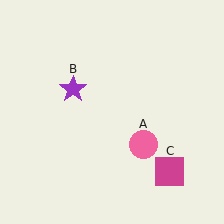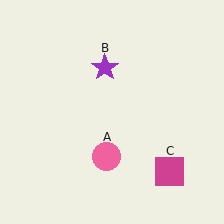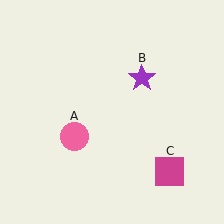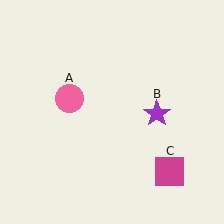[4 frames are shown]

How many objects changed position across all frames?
2 objects changed position: pink circle (object A), purple star (object B).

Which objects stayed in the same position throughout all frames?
Magenta square (object C) remained stationary.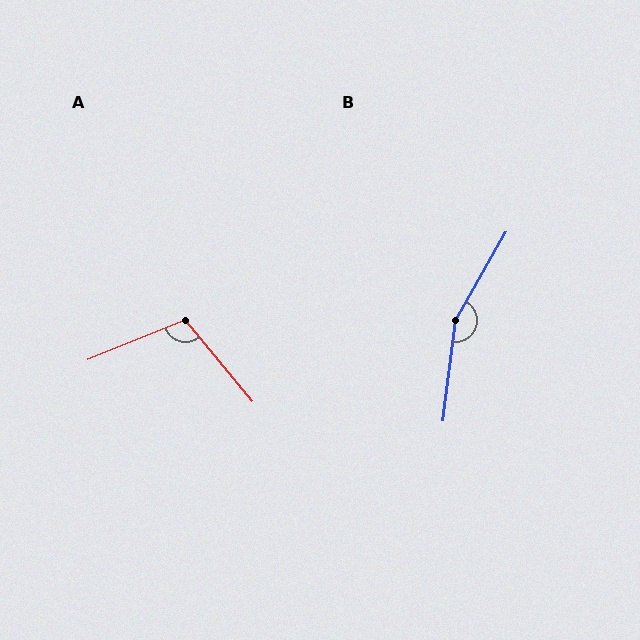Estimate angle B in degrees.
Approximately 157 degrees.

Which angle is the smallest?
A, at approximately 107 degrees.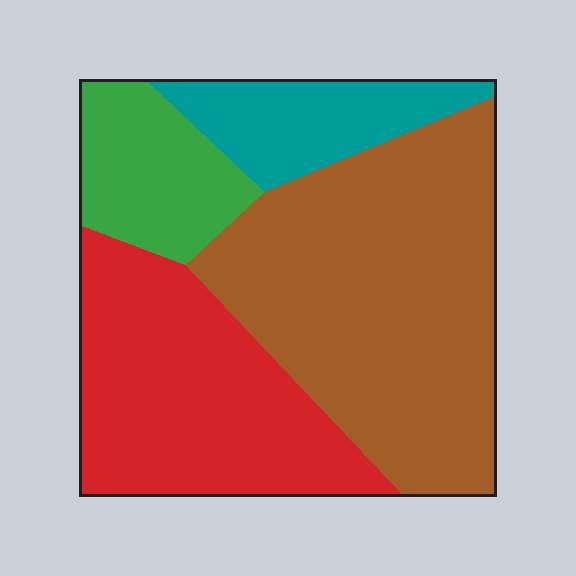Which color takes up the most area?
Brown, at roughly 45%.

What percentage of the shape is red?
Red takes up between a quarter and a half of the shape.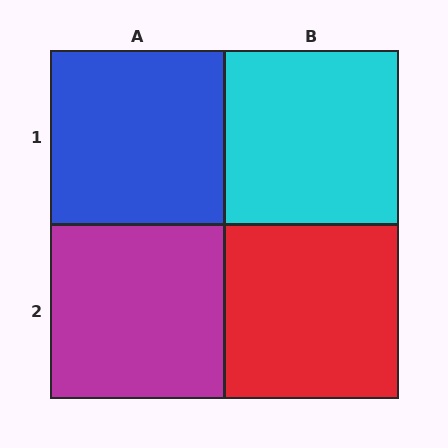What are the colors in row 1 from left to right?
Blue, cyan.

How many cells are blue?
1 cell is blue.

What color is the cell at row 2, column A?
Magenta.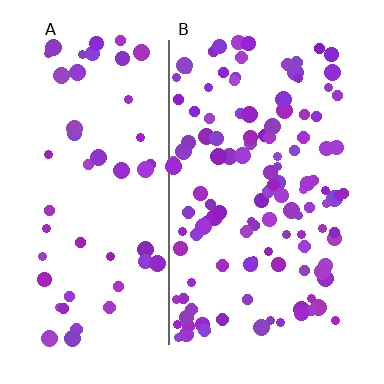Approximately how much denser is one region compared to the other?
Approximately 2.4× — region B over region A.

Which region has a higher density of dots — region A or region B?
B (the right).